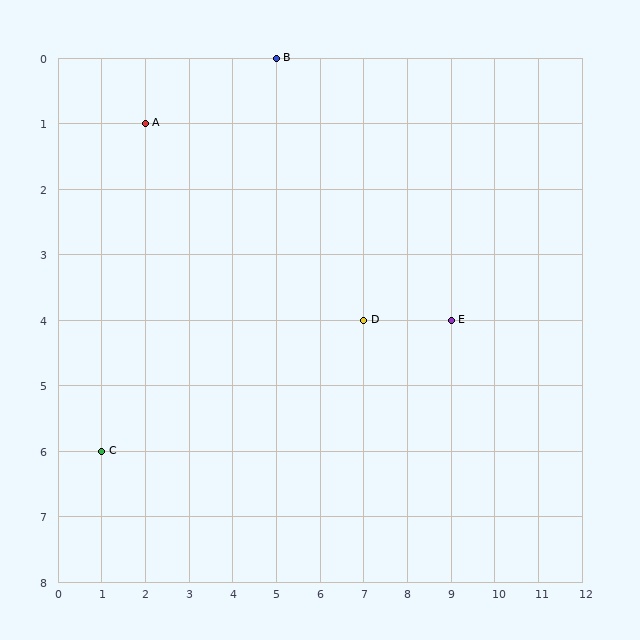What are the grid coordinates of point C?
Point C is at grid coordinates (1, 6).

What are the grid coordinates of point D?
Point D is at grid coordinates (7, 4).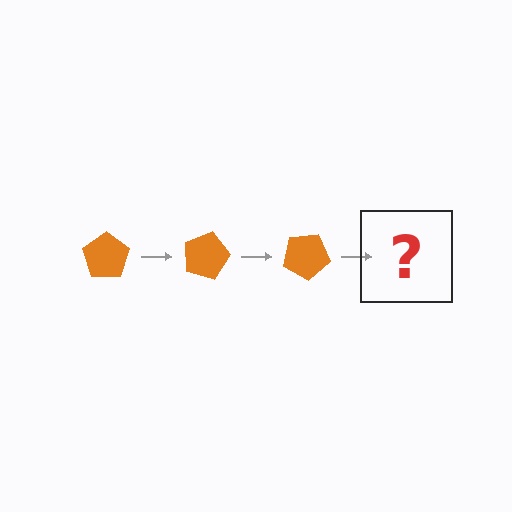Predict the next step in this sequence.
The next step is an orange pentagon rotated 45 degrees.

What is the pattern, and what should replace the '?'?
The pattern is that the pentagon rotates 15 degrees each step. The '?' should be an orange pentagon rotated 45 degrees.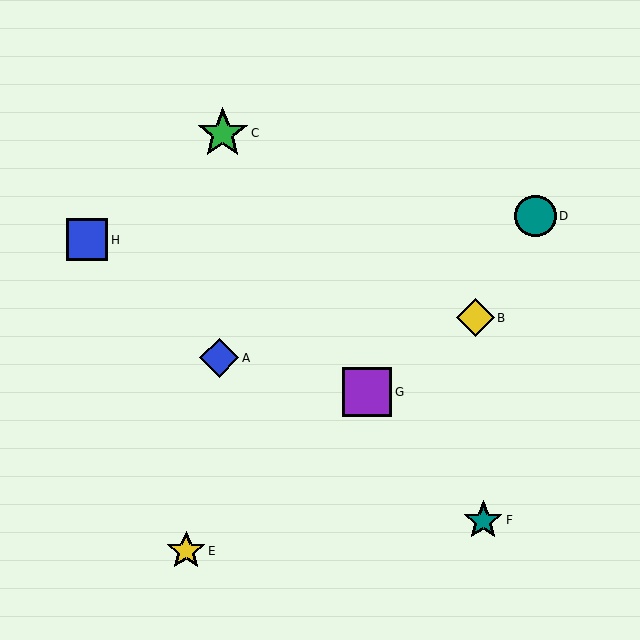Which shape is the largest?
The green star (labeled C) is the largest.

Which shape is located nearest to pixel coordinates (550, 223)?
The teal circle (labeled D) at (535, 216) is nearest to that location.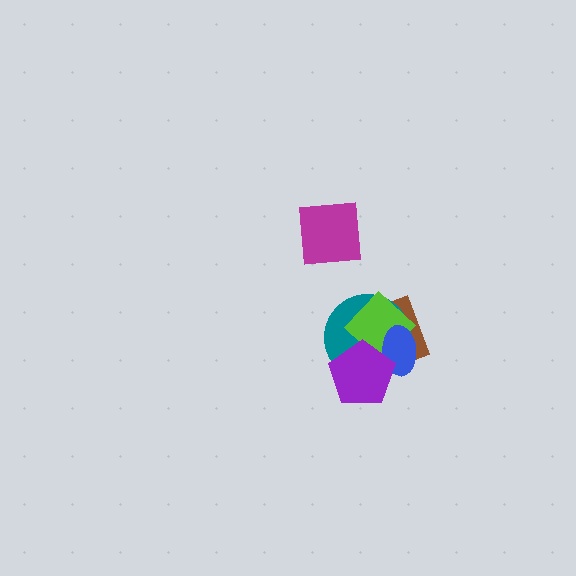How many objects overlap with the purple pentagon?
4 objects overlap with the purple pentagon.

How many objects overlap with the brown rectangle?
4 objects overlap with the brown rectangle.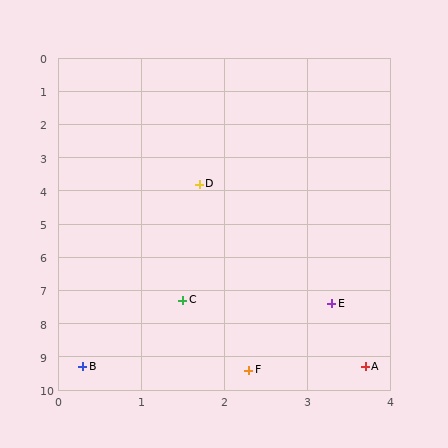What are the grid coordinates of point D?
Point D is at approximately (1.7, 3.8).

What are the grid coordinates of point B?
Point B is at approximately (0.3, 9.3).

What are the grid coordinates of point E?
Point E is at approximately (3.3, 7.4).